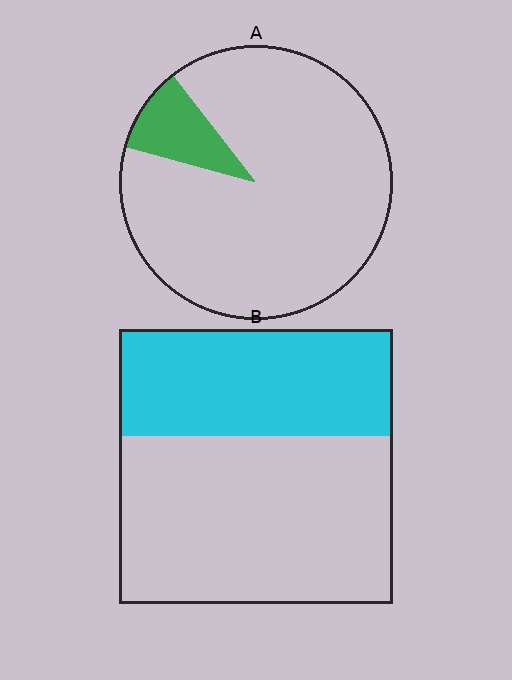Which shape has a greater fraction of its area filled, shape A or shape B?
Shape B.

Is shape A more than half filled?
No.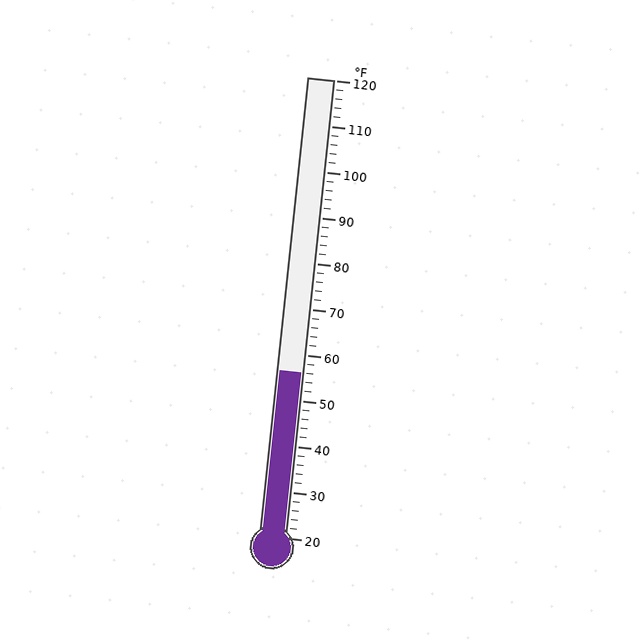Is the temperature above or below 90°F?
The temperature is below 90°F.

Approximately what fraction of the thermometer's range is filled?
The thermometer is filled to approximately 35% of its range.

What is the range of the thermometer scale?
The thermometer scale ranges from 20°F to 120°F.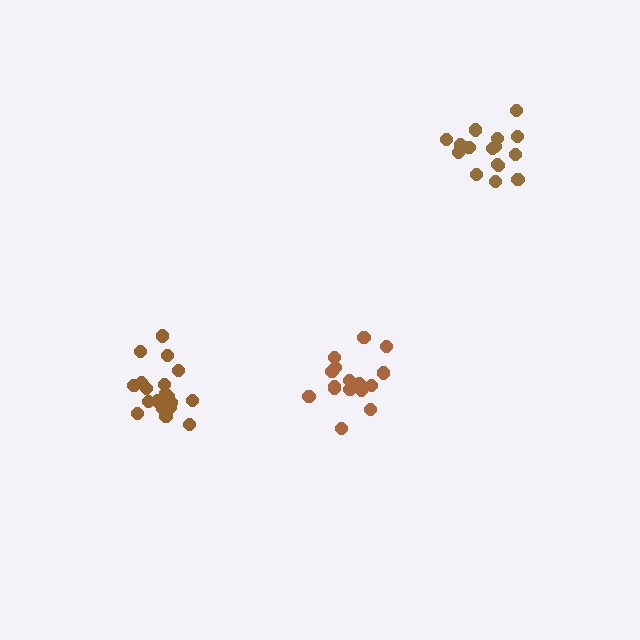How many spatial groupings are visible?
There are 3 spatial groupings.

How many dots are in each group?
Group 1: 16 dots, Group 2: 20 dots, Group 3: 16 dots (52 total).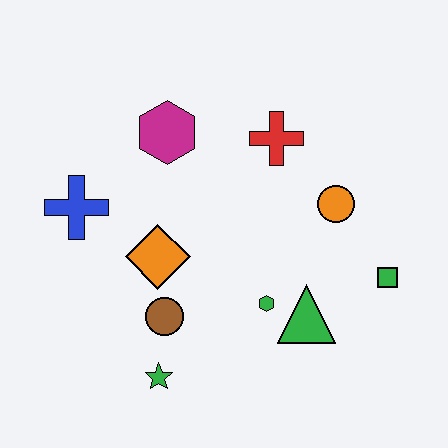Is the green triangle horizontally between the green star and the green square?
Yes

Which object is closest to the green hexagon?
The green triangle is closest to the green hexagon.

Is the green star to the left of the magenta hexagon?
Yes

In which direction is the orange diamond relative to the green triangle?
The orange diamond is to the left of the green triangle.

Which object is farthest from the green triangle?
The blue cross is farthest from the green triangle.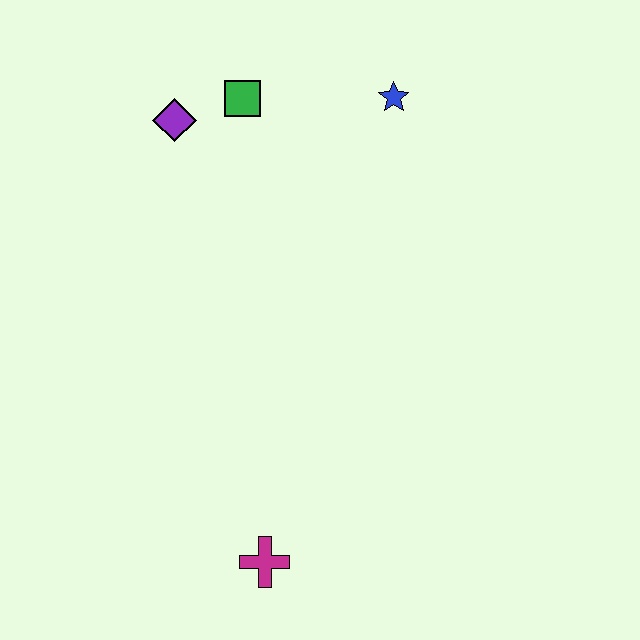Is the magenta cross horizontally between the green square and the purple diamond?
No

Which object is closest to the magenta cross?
The purple diamond is closest to the magenta cross.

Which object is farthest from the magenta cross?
The blue star is farthest from the magenta cross.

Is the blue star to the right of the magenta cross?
Yes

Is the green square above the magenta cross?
Yes